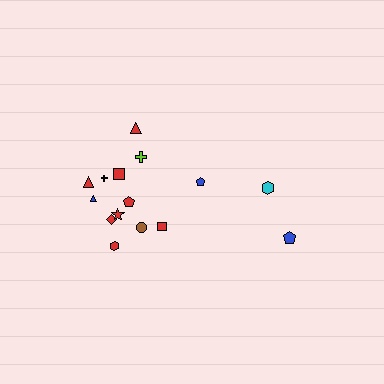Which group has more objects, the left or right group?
The left group.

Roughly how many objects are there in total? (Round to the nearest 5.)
Roughly 15 objects in total.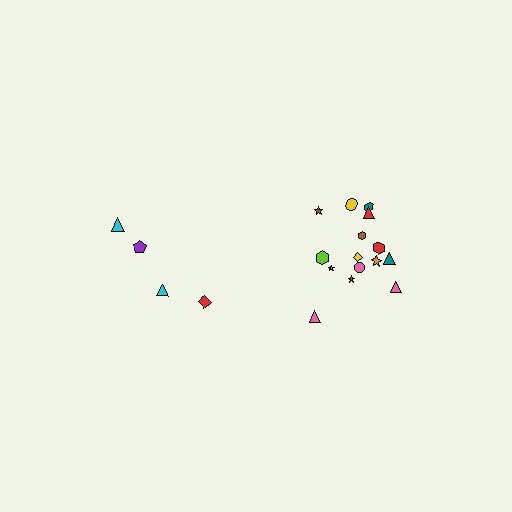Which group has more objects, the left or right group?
The right group.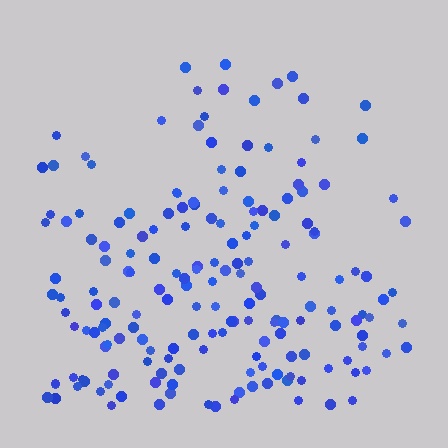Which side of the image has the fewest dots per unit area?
The top.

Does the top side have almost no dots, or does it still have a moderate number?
Still a moderate number, just noticeably fewer than the bottom.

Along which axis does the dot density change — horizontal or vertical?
Vertical.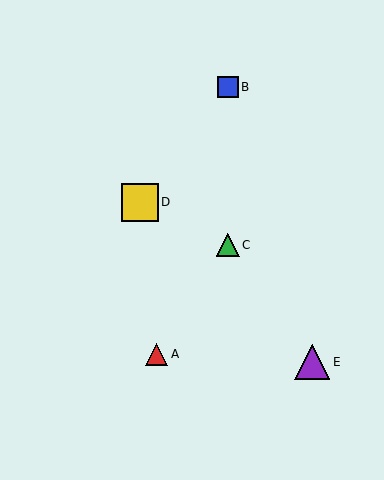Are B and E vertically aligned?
No, B is at x≈228 and E is at x≈312.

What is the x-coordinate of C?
Object C is at x≈228.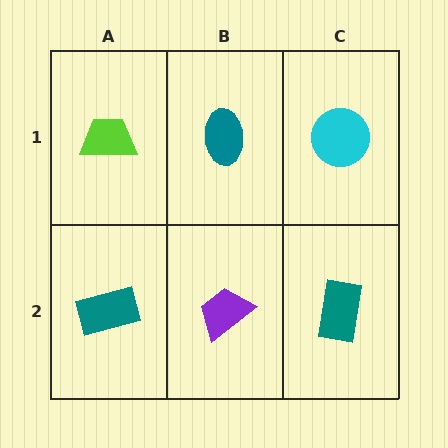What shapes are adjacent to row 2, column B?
A teal ellipse (row 1, column B), a teal rectangle (row 2, column A), a teal rectangle (row 2, column C).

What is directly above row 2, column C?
A cyan circle.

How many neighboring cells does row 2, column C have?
2.